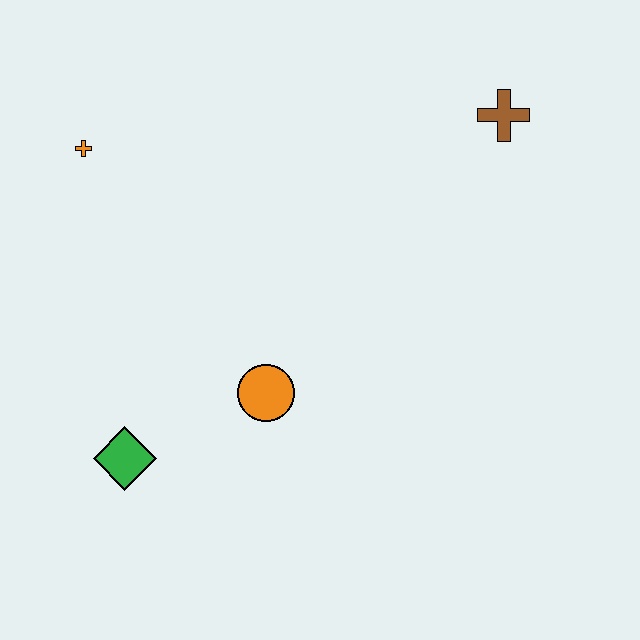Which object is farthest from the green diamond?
The brown cross is farthest from the green diamond.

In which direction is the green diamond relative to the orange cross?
The green diamond is below the orange cross.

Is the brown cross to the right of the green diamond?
Yes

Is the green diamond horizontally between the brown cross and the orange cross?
Yes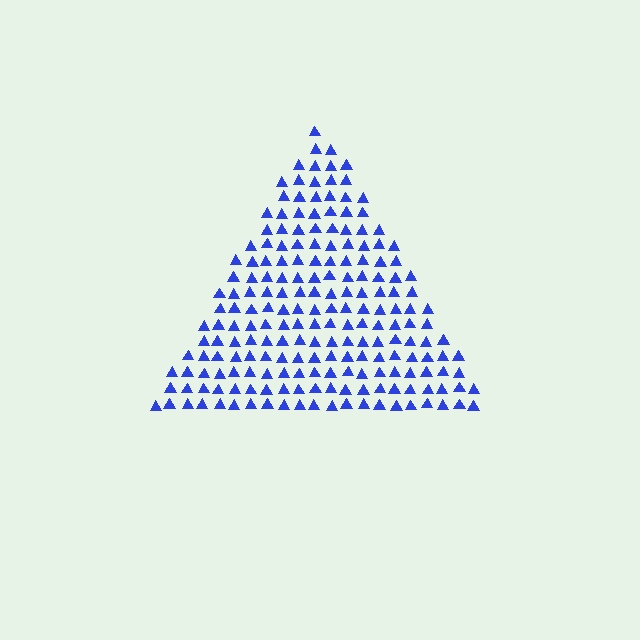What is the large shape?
The large shape is a triangle.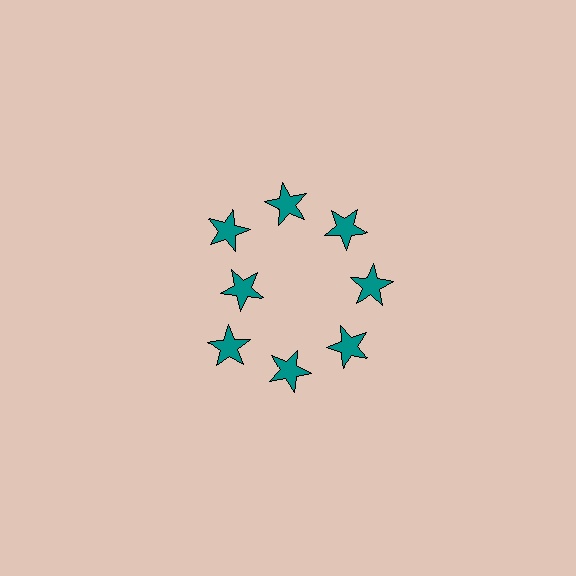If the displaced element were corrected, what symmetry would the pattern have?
It would have 8-fold rotational symmetry — the pattern would map onto itself every 45 degrees.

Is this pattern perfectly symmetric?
No. The 8 teal stars are arranged in a ring, but one element near the 9 o'clock position is pulled inward toward the center, breaking the 8-fold rotational symmetry.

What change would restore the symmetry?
The symmetry would be restored by moving it outward, back onto the ring so that all 8 stars sit at equal angles and equal distance from the center.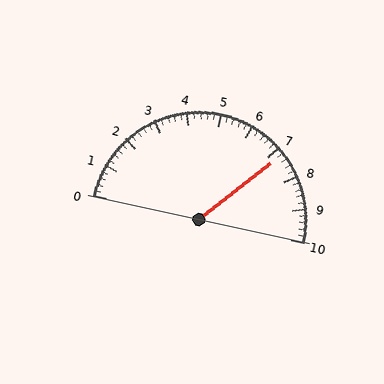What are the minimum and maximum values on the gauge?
The gauge ranges from 0 to 10.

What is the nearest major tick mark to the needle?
The nearest major tick mark is 7.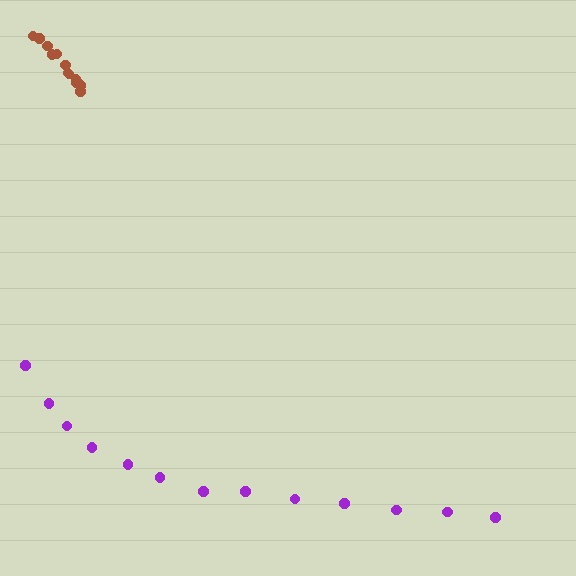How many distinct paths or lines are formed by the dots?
There are 2 distinct paths.